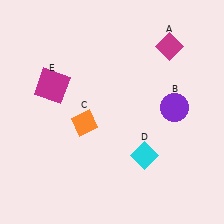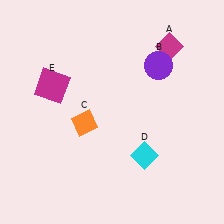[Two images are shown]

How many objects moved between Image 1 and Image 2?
1 object moved between the two images.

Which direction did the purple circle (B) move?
The purple circle (B) moved up.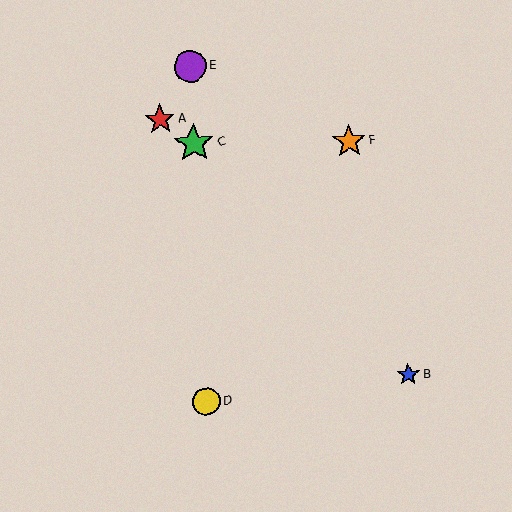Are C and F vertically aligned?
No, C is at x≈194 and F is at x≈349.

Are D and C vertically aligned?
Yes, both are at x≈206.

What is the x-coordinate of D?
Object D is at x≈206.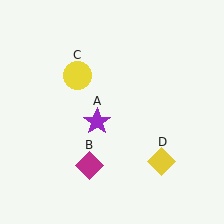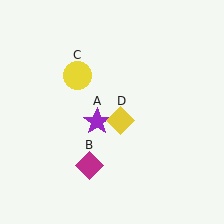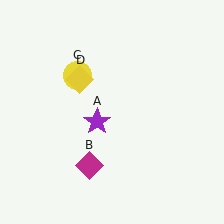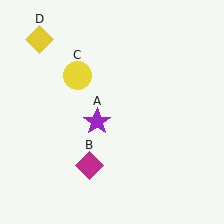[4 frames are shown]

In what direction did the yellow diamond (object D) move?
The yellow diamond (object D) moved up and to the left.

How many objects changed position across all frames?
1 object changed position: yellow diamond (object D).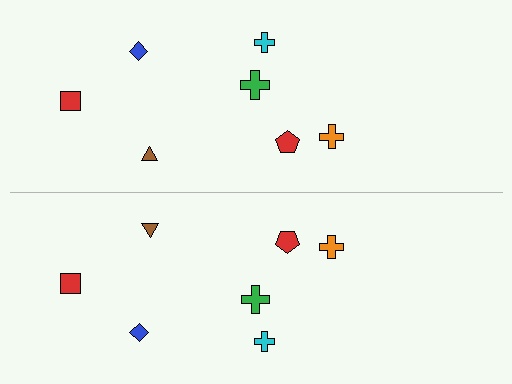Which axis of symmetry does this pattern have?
The pattern has a horizontal axis of symmetry running through the center of the image.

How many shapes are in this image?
There are 14 shapes in this image.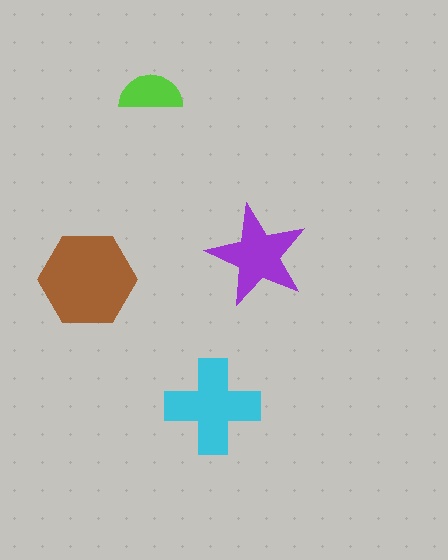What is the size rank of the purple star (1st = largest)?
3rd.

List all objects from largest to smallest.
The brown hexagon, the cyan cross, the purple star, the lime semicircle.